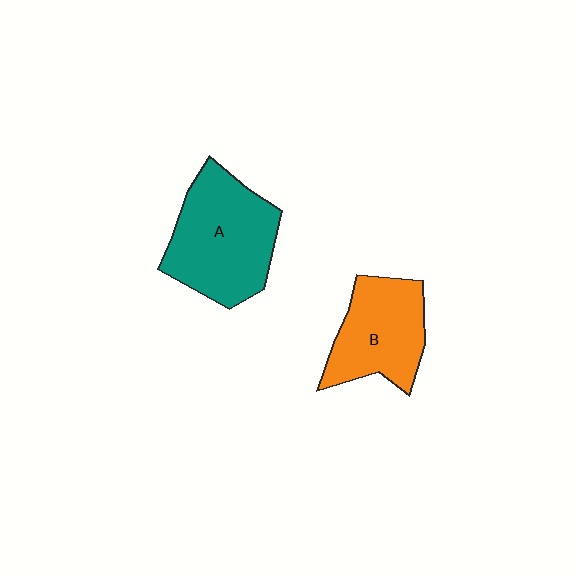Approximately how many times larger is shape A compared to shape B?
Approximately 1.3 times.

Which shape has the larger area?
Shape A (teal).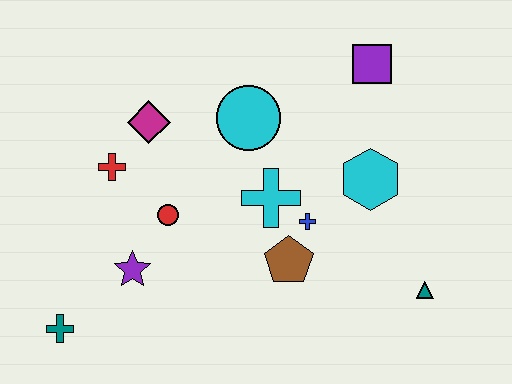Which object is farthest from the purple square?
The teal cross is farthest from the purple square.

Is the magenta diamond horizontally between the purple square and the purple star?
Yes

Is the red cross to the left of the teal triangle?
Yes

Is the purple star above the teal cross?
Yes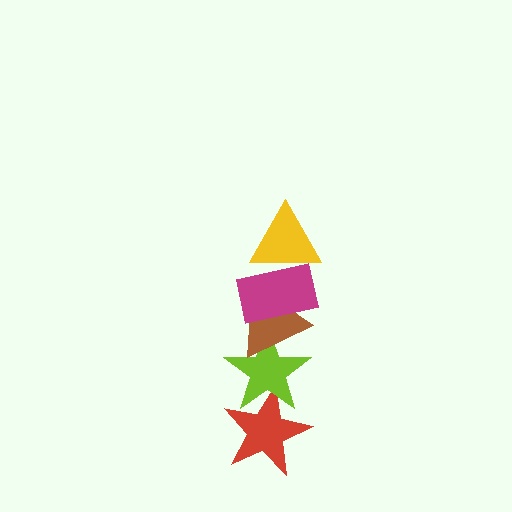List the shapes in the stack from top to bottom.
From top to bottom: the yellow triangle, the magenta rectangle, the brown triangle, the lime star, the red star.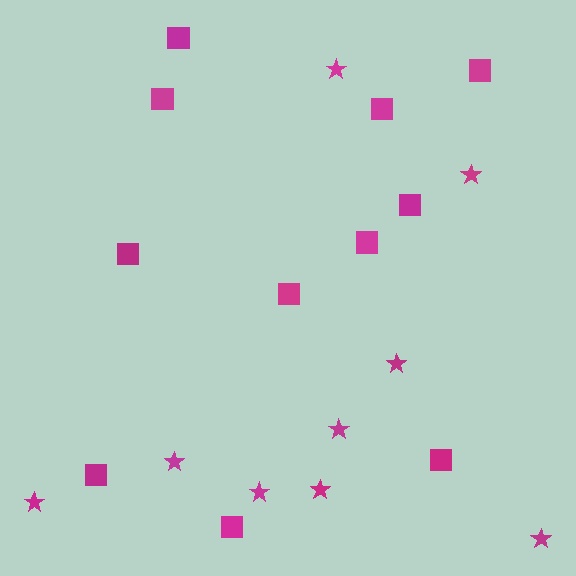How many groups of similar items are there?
There are 2 groups: one group of stars (9) and one group of squares (11).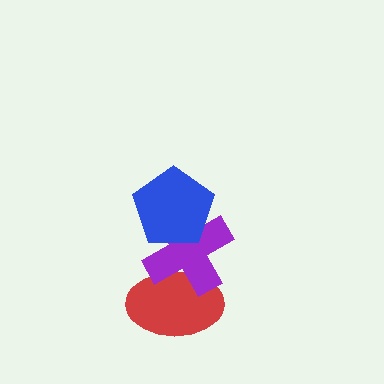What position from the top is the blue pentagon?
The blue pentagon is 1st from the top.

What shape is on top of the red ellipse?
The purple cross is on top of the red ellipse.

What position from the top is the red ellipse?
The red ellipse is 3rd from the top.